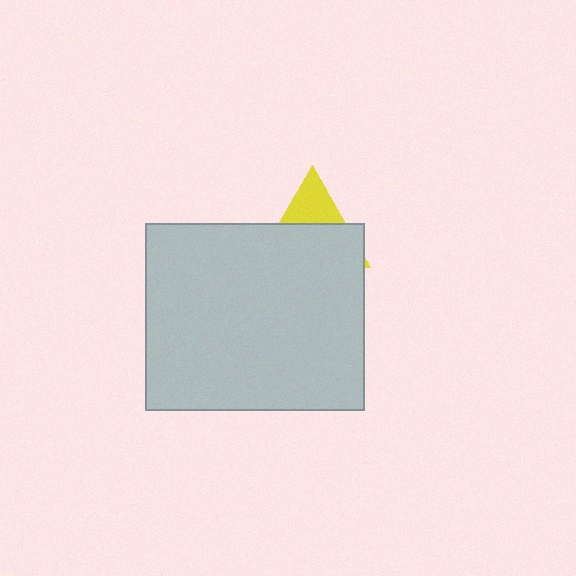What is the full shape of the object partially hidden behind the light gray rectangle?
The partially hidden object is a yellow triangle.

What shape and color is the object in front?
The object in front is a light gray rectangle.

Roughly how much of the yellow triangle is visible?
A small part of it is visible (roughly 33%).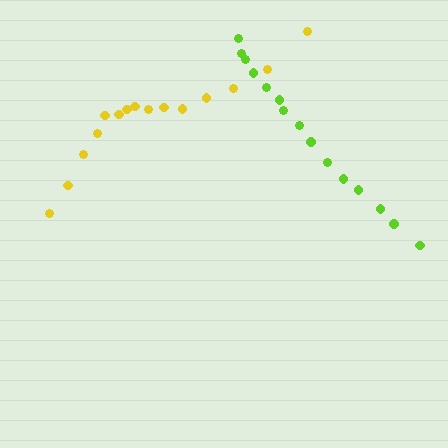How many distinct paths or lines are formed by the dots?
There are 2 distinct paths.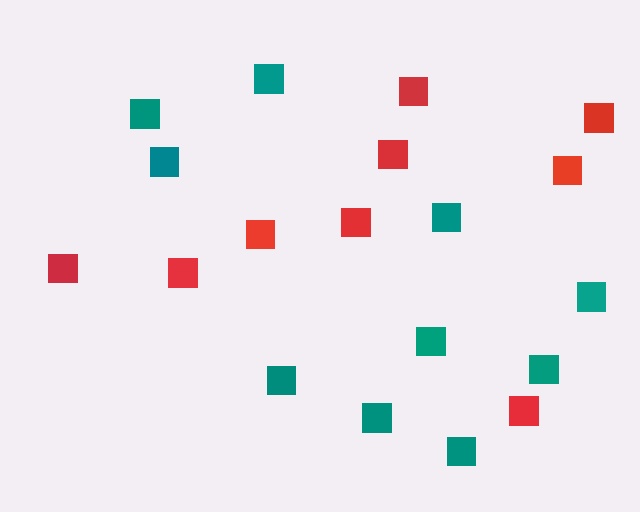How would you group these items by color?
There are 2 groups: one group of teal squares (10) and one group of red squares (9).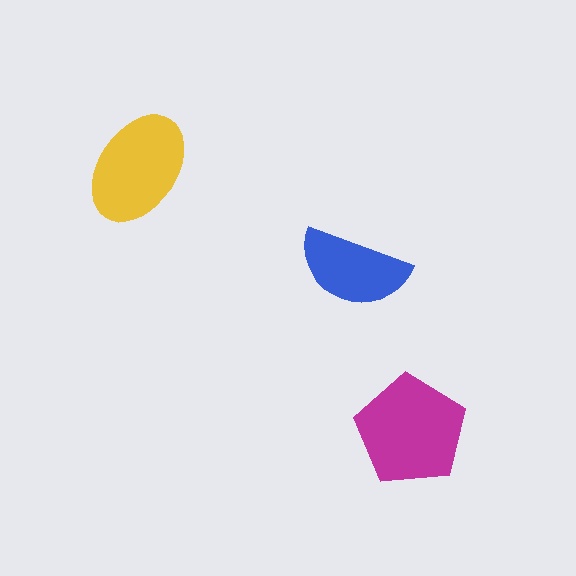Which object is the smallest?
The blue semicircle.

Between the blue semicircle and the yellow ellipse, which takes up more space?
The yellow ellipse.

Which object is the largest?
The magenta pentagon.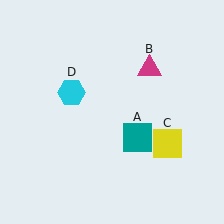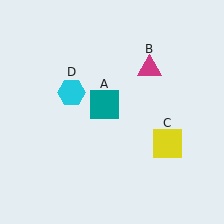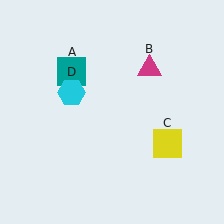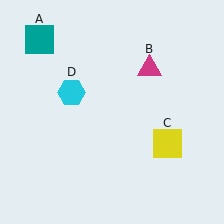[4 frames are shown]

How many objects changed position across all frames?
1 object changed position: teal square (object A).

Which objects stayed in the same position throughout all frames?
Magenta triangle (object B) and yellow square (object C) and cyan hexagon (object D) remained stationary.